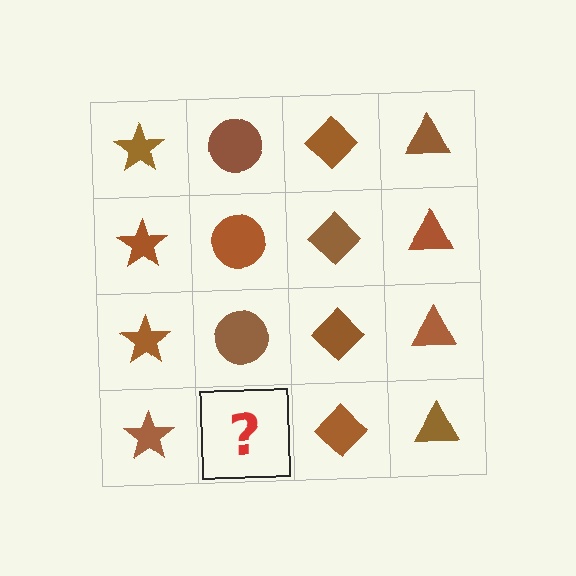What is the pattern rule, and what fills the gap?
The rule is that each column has a consistent shape. The gap should be filled with a brown circle.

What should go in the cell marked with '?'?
The missing cell should contain a brown circle.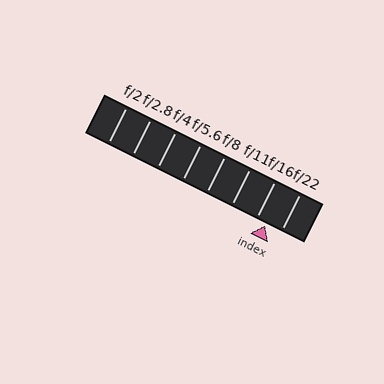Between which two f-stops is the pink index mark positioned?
The index mark is between f/16 and f/22.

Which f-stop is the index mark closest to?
The index mark is closest to f/16.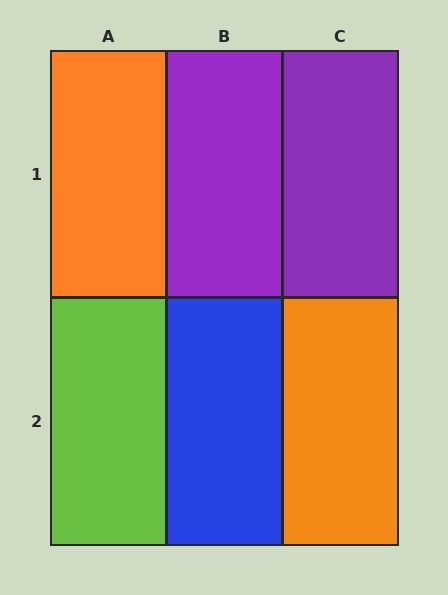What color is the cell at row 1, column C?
Purple.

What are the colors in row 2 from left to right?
Lime, blue, orange.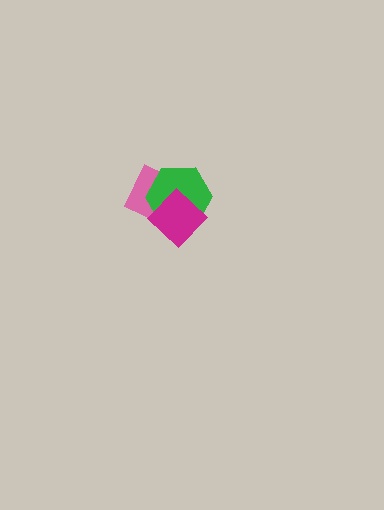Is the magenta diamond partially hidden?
No, no other shape covers it.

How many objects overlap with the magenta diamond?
2 objects overlap with the magenta diamond.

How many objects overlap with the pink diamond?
2 objects overlap with the pink diamond.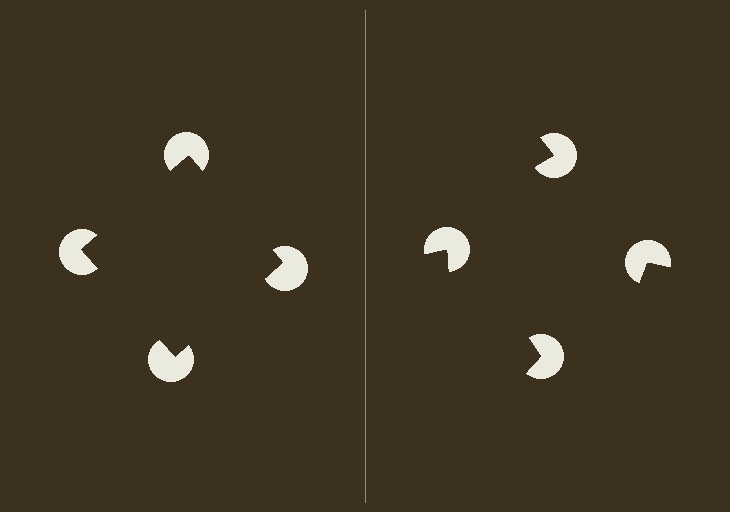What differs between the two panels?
The pac-man discs are positioned identically on both sides; only the wedge orientations differ. On the left they align to a square; on the right they are misaligned.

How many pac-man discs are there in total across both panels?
8 — 4 on each side.